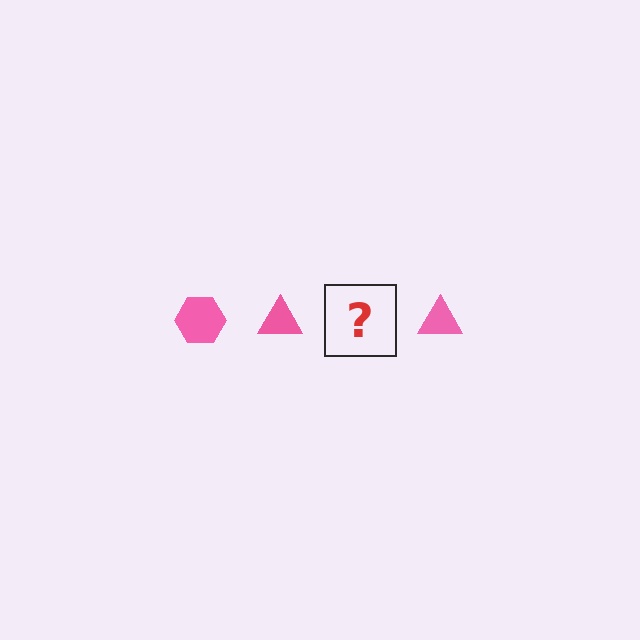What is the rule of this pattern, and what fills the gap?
The rule is that the pattern cycles through hexagon, triangle shapes in pink. The gap should be filled with a pink hexagon.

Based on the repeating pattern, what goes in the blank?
The blank should be a pink hexagon.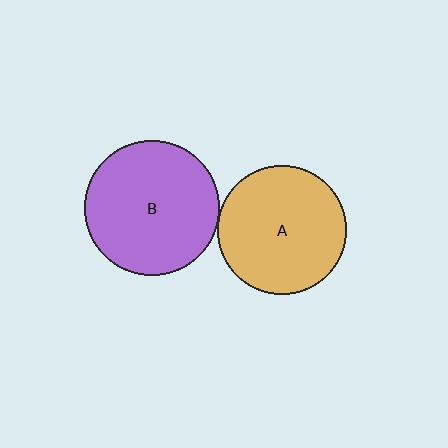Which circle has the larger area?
Circle B (purple).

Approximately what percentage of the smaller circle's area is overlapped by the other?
Approximately 5%.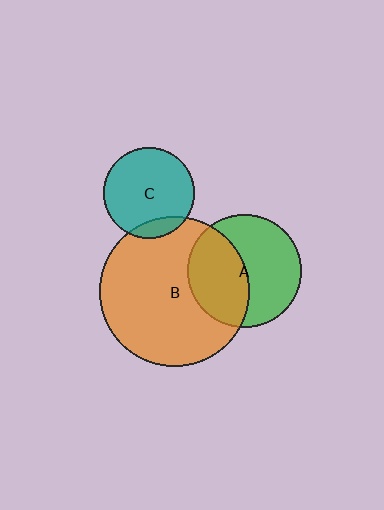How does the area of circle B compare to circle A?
Approximately 1.8 times.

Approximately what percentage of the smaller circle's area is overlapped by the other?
Approximately 45%.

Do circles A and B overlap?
Yes.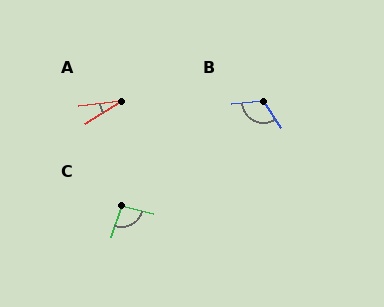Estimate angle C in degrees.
Approximately 93 degrees.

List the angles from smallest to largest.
A (27°), C (93°), B (119°).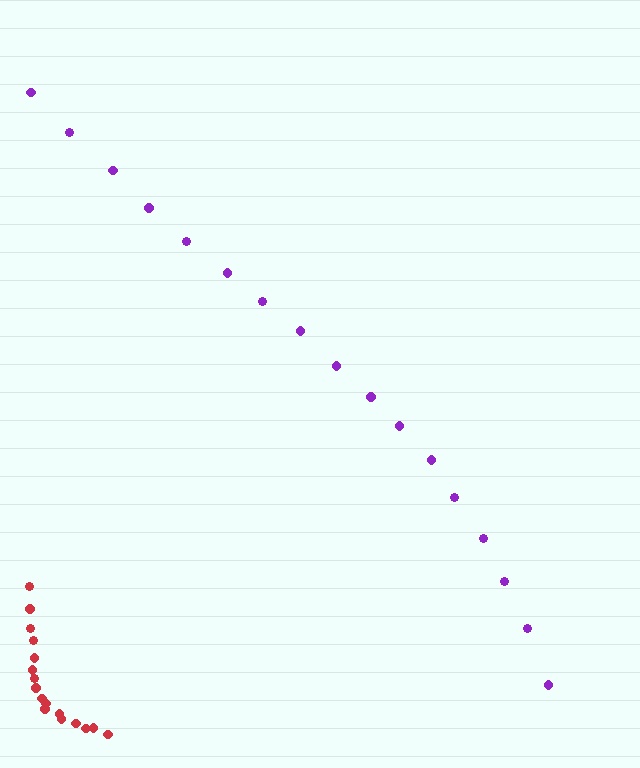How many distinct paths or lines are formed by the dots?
There are 2 distinct paths.